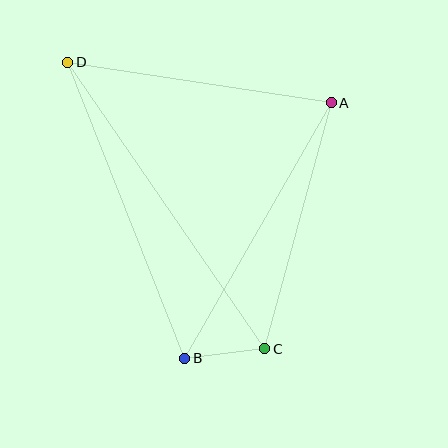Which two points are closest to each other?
Points B and C are closest to each other.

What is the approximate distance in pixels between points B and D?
The distance between B and D is approximately 318 pixels.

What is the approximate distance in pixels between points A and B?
The distance between A and B is approximately 294 pixels.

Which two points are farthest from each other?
Points C and D are farthest from each other.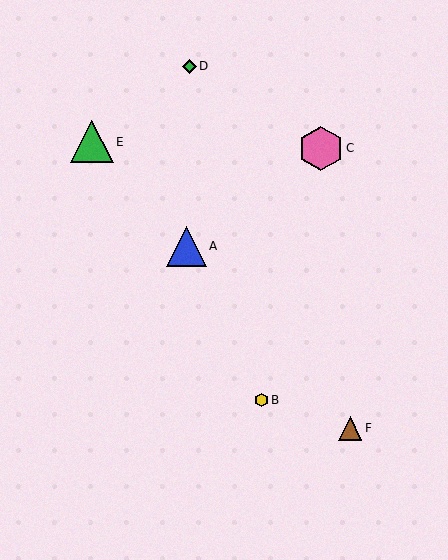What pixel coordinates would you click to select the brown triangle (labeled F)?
Click at (350, 428) to select the brown triangle F.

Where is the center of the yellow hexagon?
The center of the yellow hexagon is at (262, 400).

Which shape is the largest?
The pink hexagon (labeled C) is the largest.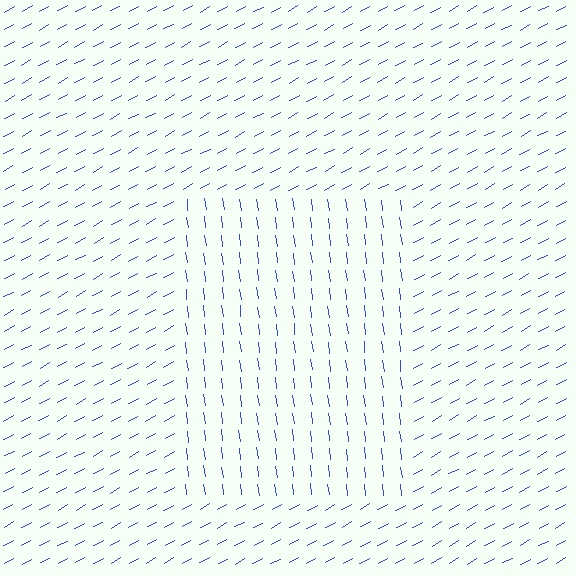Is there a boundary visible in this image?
Yes, there is a texture boundary formed by a change in line orientation.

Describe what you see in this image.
The image is filled with small blue line segments. A rectangle region in the image has lines oriented differently from the surrounding lines, creating a visible texture boundary.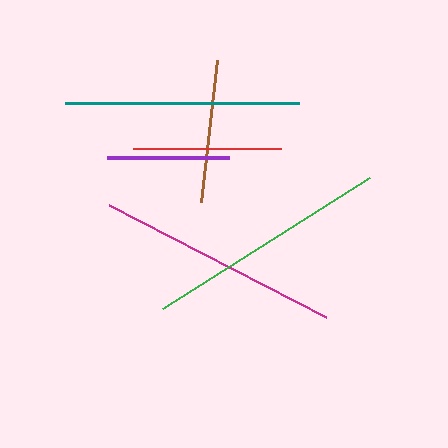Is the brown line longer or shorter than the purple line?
The brown line is longer than the purple line.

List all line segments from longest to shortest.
From longest to shortest: green, magenta, teal, red, brown, purple.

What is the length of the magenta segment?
The magenta segment is approximately 244 pixels long.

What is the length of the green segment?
The green segment is approximately 245 pixels long.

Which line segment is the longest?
The green line is the longest at approximately 245 pixels.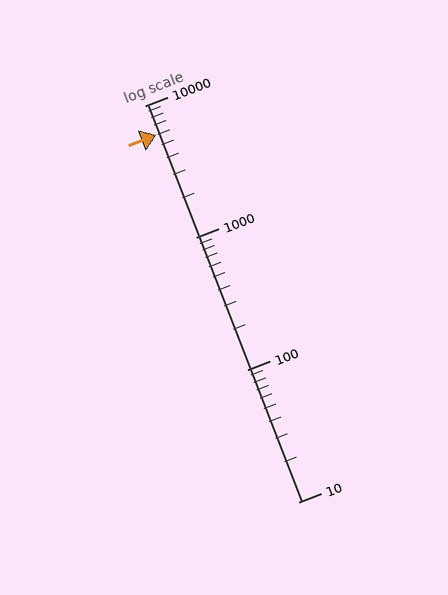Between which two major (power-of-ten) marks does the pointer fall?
The pointer is between 1000 and 10000.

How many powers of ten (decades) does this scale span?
The scale spans 3 decades, from 10 to 10000.